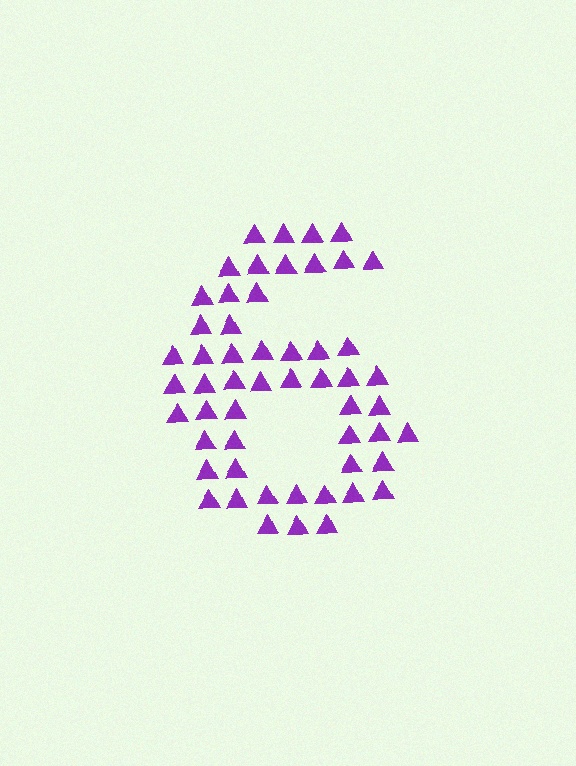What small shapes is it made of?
It is made of small triangles.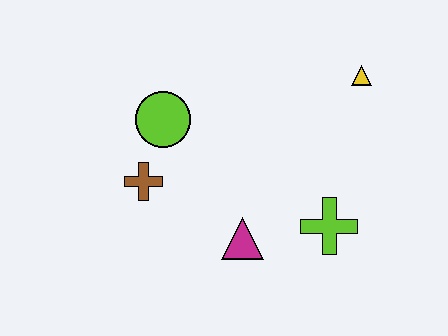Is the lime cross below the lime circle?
Yes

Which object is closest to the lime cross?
The magenta triangle is closest to the lime cross.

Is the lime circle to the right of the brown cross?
Yes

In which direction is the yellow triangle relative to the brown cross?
The yellow triangle is to the right of the brown cross.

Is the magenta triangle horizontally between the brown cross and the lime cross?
Yes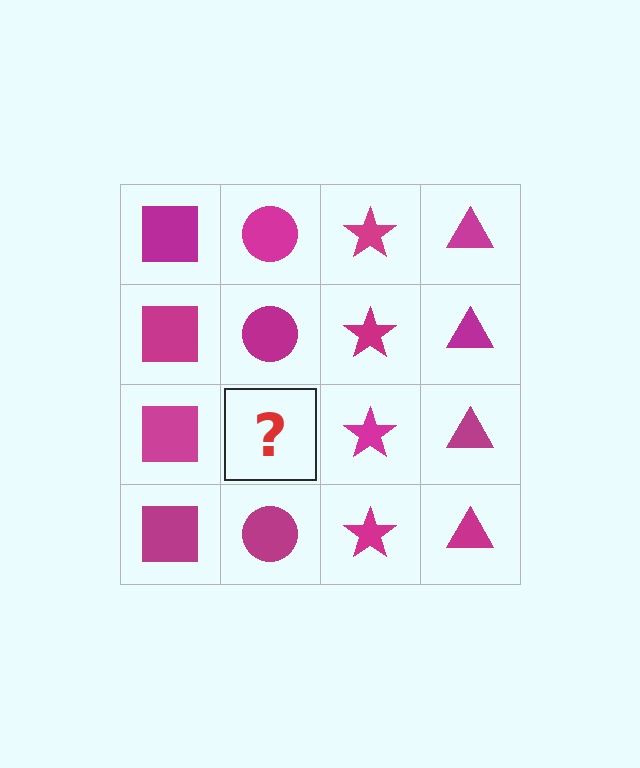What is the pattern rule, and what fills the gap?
The rule is that each column has a consistent shape. The gap should be filled with a magenta circle.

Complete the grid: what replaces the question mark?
The question mark should be replaced with a magenta circle.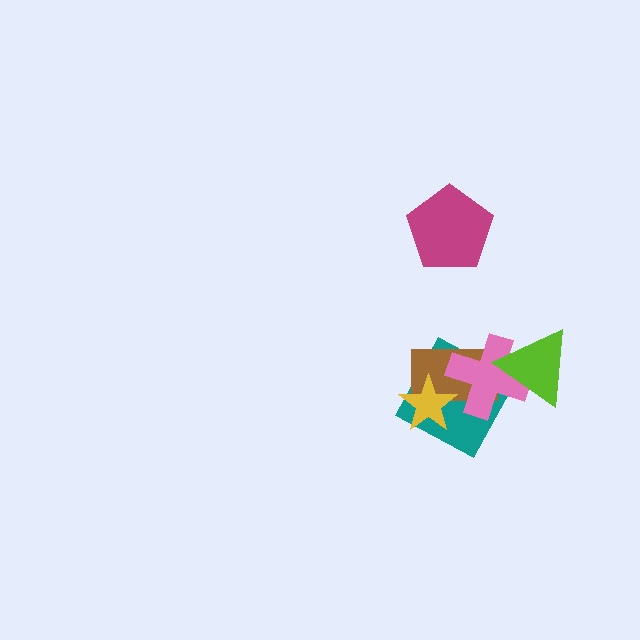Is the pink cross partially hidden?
Yes, it is partially covered by another shape.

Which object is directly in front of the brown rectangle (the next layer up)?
The yellow star is directly in front of the brown rectangle.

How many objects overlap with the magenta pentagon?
0 objects overlap with the magenta pentagon.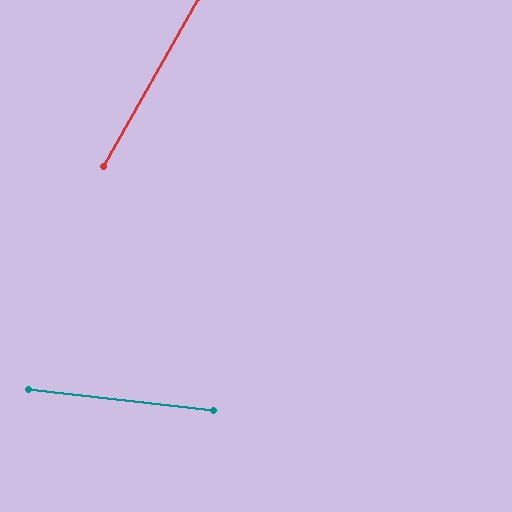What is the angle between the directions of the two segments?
Approximately 67 degrees.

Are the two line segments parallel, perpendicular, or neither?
Neither parallel nor perpendicular — they differ by about 67°.